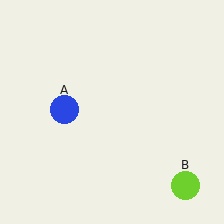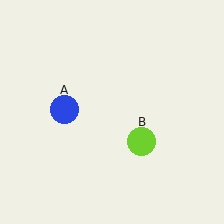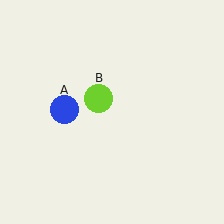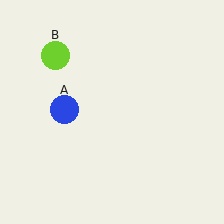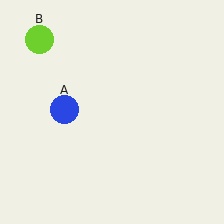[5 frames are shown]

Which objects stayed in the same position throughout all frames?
Blue circle (object A) remained stationary.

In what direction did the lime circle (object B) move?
The lime circle (object B) moved up and to the left.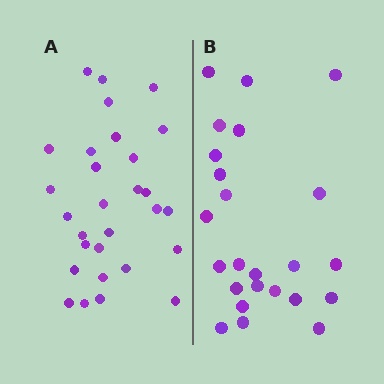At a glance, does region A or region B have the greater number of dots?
Region A (the left region) has more dots.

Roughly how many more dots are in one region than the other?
Region A has about 5 more dots than region B.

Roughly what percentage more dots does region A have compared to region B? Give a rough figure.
About 20% more.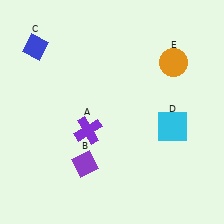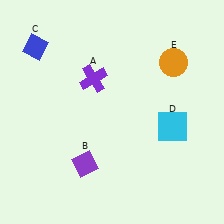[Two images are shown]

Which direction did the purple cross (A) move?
The purple cross (A) moved up.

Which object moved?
The purple cross (A) moved up.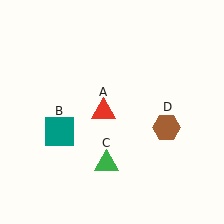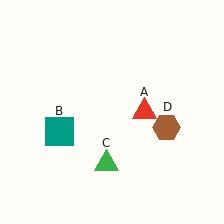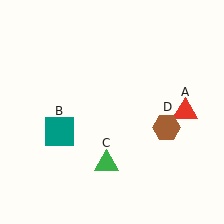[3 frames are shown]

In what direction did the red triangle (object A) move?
The red triangle (object A) moved right.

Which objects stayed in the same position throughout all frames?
Teal square (object B) and green triangle (object C) and brown hexagon (object D) remained stationary.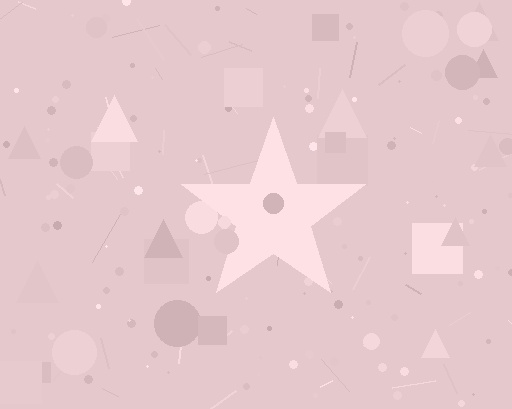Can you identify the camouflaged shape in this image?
The camouflaged shape is a star.